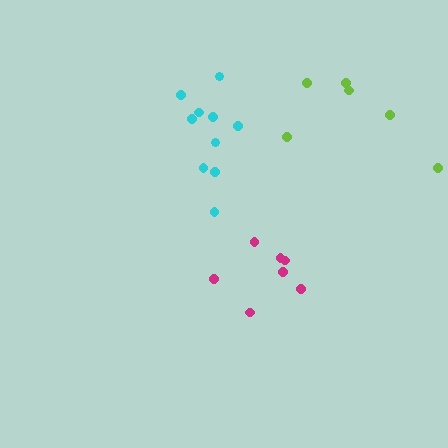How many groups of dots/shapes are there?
There are 3 groups.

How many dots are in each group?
Group 1: 6 dots, Group 2: 10 dots, Group 3: 7 dots (23 total).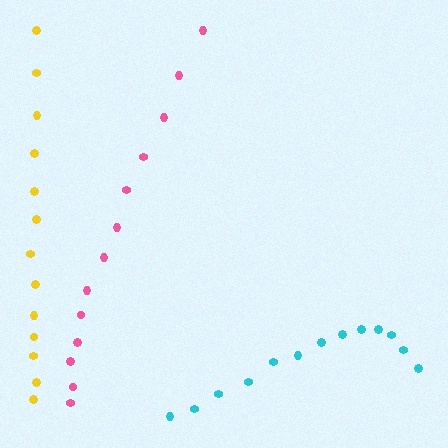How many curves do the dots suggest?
There are 3 distinct paths.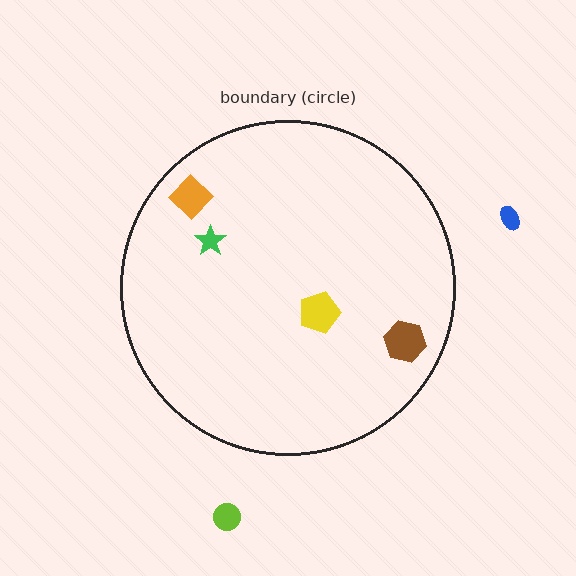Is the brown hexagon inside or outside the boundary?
Inside.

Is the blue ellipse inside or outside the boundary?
Outside.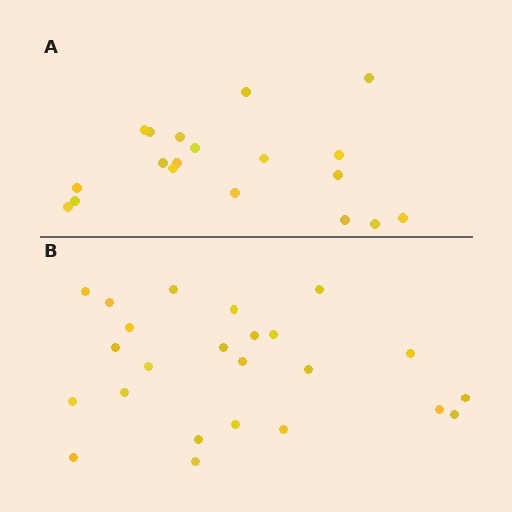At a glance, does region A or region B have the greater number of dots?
Region B (the bottom region) has more dots.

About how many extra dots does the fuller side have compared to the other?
Region B has about 5 more dots than region A.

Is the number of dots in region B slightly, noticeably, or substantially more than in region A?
Region B has noticeably more, but not dramatically so. The ratio is roughly 1.3 to 1.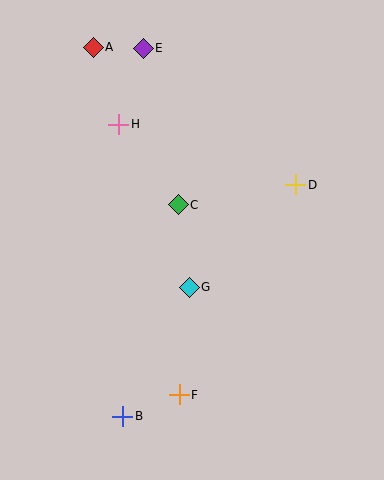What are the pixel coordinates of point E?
Point E is at (143, 48).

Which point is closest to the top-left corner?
Point A is closest to the top-left corner.